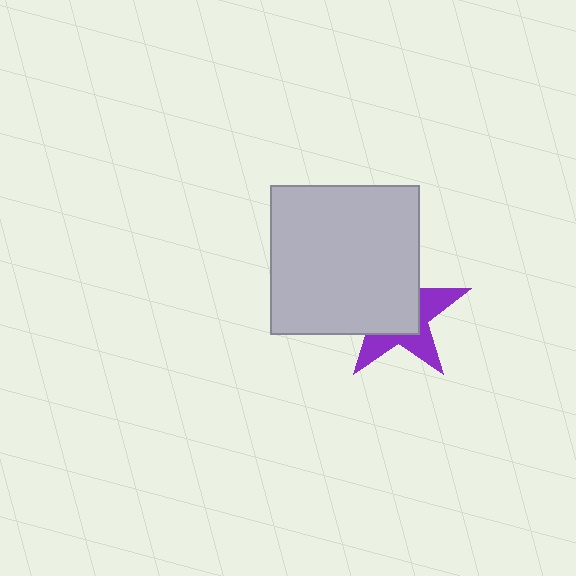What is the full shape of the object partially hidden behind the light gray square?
The partially hidden object is a purple star.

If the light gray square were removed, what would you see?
You would see the complete purple star.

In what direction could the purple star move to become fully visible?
The purple star could move toward the lower-right. That would shift it out from behind the light gray square entirely.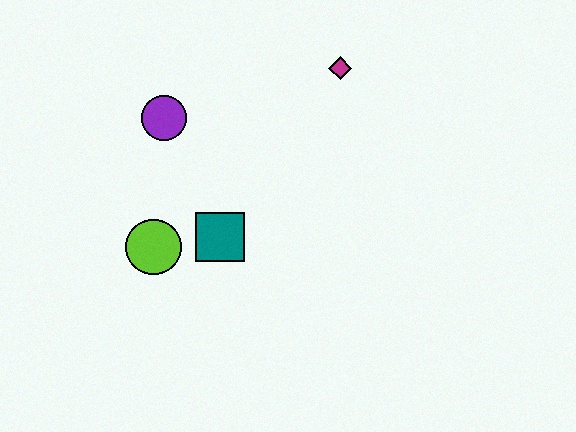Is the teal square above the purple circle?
No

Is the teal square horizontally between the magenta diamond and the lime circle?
Yes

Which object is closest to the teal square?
The lime circle is closest to the teal square.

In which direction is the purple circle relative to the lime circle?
The purple circle is above the lime circle.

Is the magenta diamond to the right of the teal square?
Yes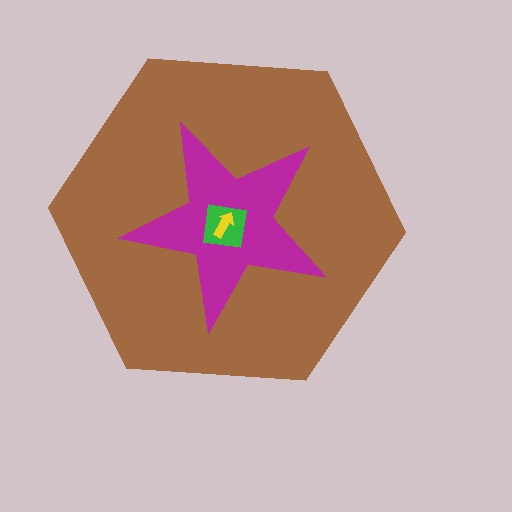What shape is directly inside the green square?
The yellow arrow.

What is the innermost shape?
The yellow arrow.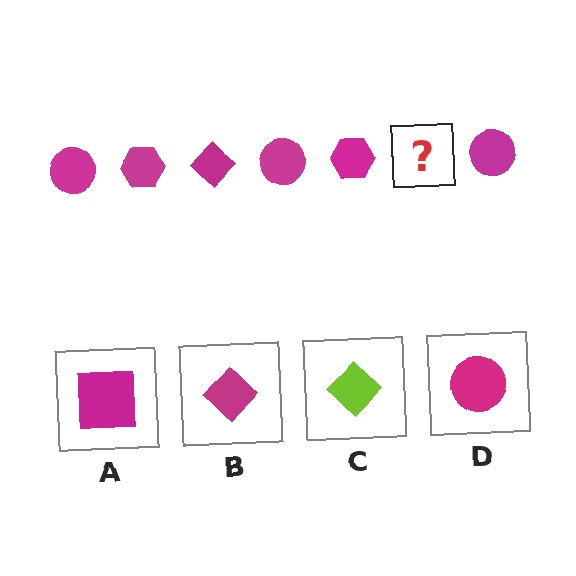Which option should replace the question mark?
Option B.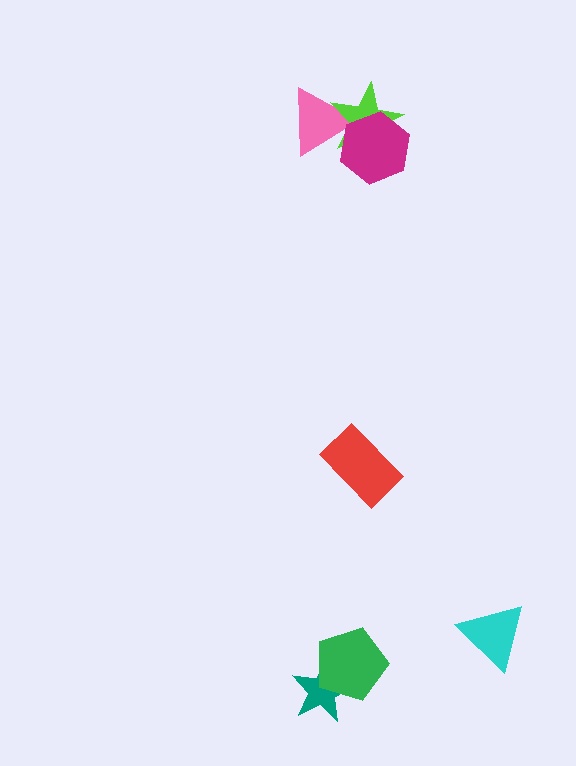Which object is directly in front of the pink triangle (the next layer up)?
The lime star is directly in front of the pink triangle.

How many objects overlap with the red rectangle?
0 objects overlap with the red rectangle.